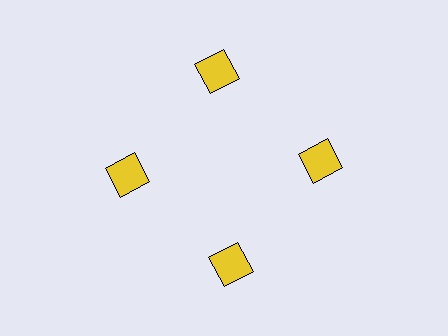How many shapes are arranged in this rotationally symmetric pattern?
There are 4 shapes, arranged in 4 groups of 1.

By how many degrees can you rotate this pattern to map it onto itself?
The pattern maps onto itself every 90 degrees of rotation.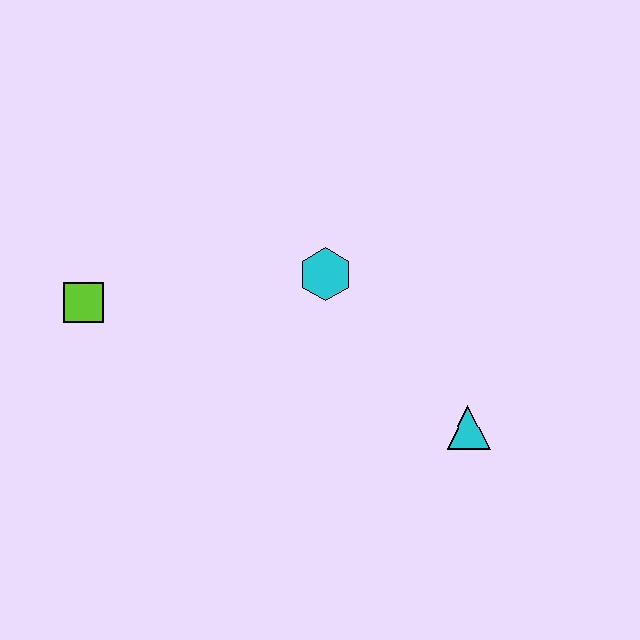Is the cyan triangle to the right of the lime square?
Yes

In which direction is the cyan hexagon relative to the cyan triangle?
The cyan hexagon is above the cyan triangle.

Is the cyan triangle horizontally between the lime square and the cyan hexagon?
No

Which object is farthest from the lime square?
The cyan triangle is farthest from the lime square.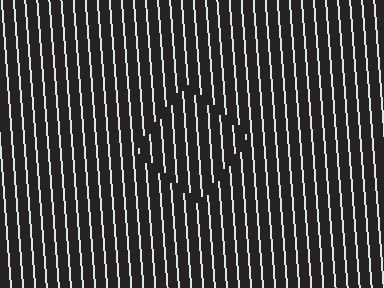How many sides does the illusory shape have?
4 sides — the line-ends trace a square.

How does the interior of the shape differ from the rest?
The interior of the shape contains the same grating, shifted by half a period — the contour is defined by the phase discontinuity where line-ends from the inner and outer gratings abut.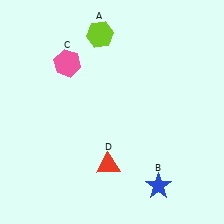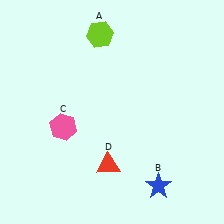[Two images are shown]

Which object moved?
The pink hexagon (C) moved down.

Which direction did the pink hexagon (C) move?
The pink hexagon (C) moved down.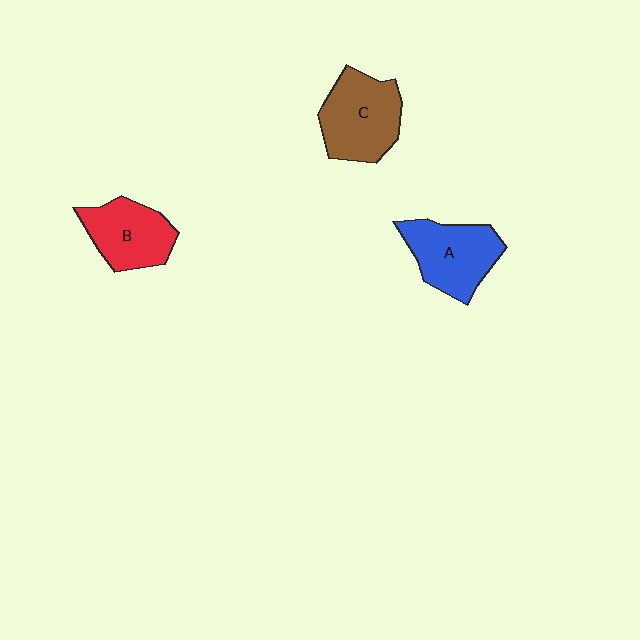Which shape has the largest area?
Shape C (brown).